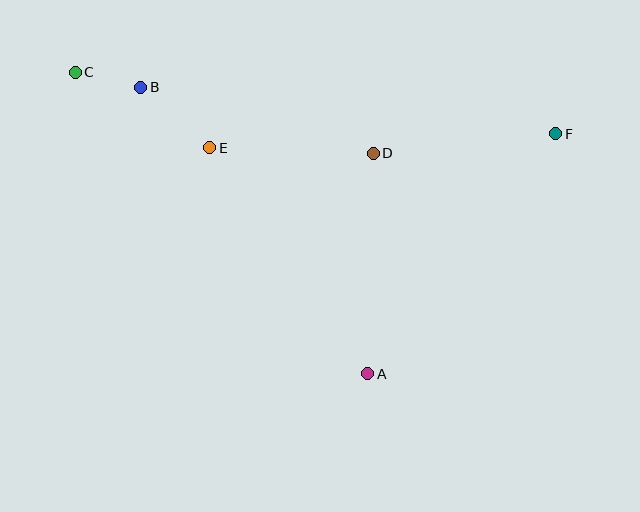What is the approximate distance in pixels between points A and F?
The distance between A and F is approximately 305 pixels.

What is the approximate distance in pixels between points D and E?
The distance between D and E is approximately 164 pixels.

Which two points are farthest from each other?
Points C and F are farthest from each other.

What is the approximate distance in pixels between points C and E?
The distance between C and E is approximately 154 pixels.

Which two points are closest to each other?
Points B and C are closest to each other.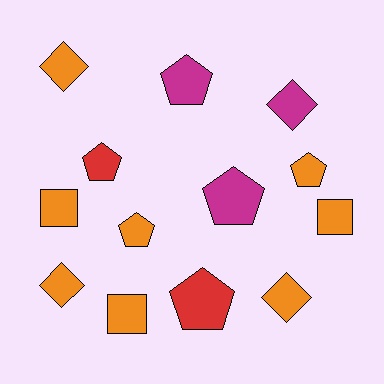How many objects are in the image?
There are 13 objects.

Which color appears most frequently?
Orange, with 8 objects.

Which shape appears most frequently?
Pentagon, with 6 objects.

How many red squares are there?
There are no red squares.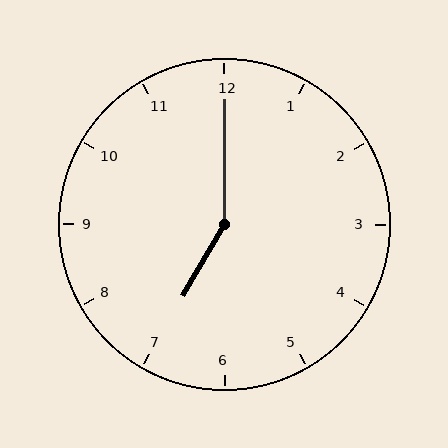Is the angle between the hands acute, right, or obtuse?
It is obtuse.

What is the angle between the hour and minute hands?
Approximately 150 degrees.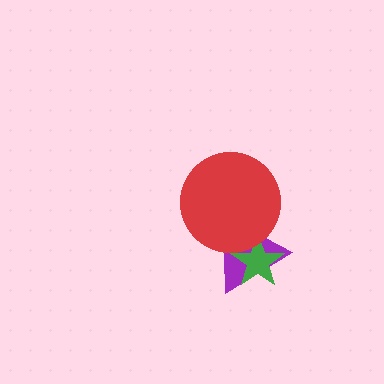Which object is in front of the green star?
The red circle is in front of the green star.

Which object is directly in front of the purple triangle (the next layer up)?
The green star is directly in front of the purple triangle.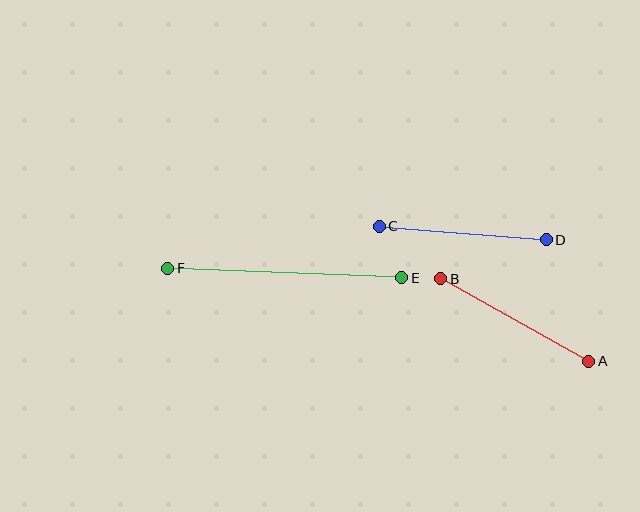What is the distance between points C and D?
The distance is approximately 168 pixels.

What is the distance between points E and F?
The distance is approximately 234 pixels.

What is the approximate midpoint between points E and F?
The midpoint is at approximately (285, 273) pixels.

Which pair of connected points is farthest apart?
Points E and F are farthest apart.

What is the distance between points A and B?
The distance is approximately 170 pixels.